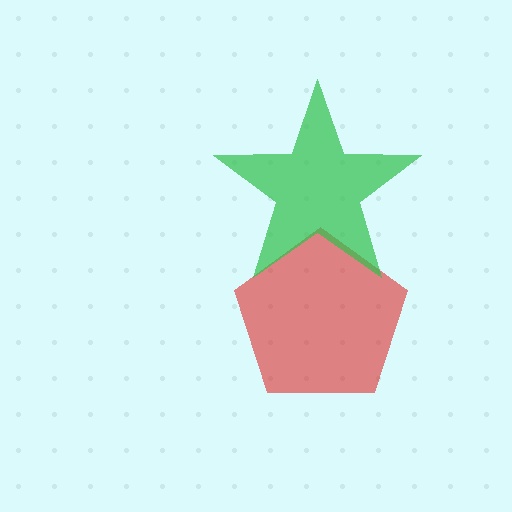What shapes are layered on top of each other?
The layered shapes are: a red pentagon, a green star.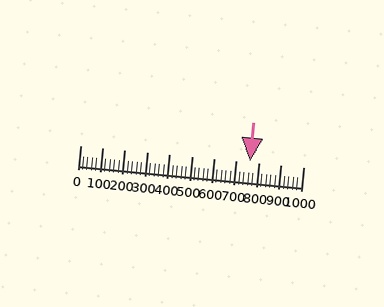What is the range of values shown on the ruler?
The ruler shows values from 0 to 1000.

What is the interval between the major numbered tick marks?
The major tick marks are spaced 100 units apart.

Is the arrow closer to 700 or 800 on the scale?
The arrow is closer to 800.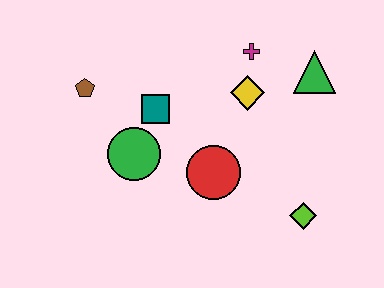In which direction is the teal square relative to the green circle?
The teal square is above the green circle.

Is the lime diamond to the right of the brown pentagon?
Yes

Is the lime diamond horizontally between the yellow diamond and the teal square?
No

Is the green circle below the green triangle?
Yes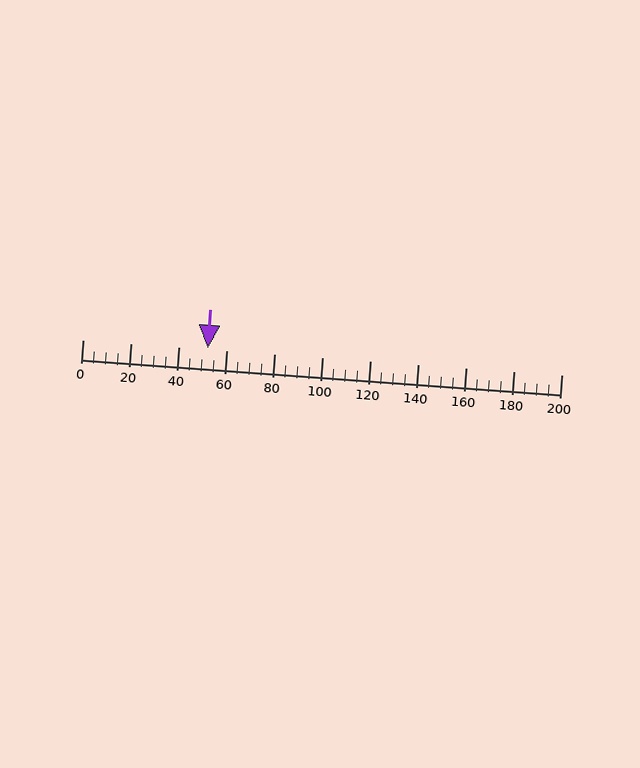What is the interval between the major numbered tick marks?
The major tick marks are spaced 20 units apart.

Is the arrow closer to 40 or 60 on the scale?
The arrow is closer to 60.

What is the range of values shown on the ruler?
The ruler shows values from 0 to 200.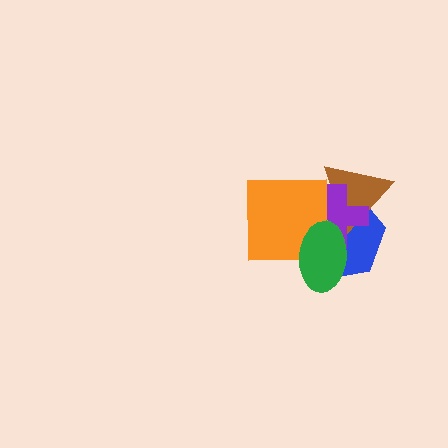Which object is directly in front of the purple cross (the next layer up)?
The orange square is directly in front of the purple cross.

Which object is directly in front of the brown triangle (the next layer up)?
The purple cross is directly in front of the brown triangle.